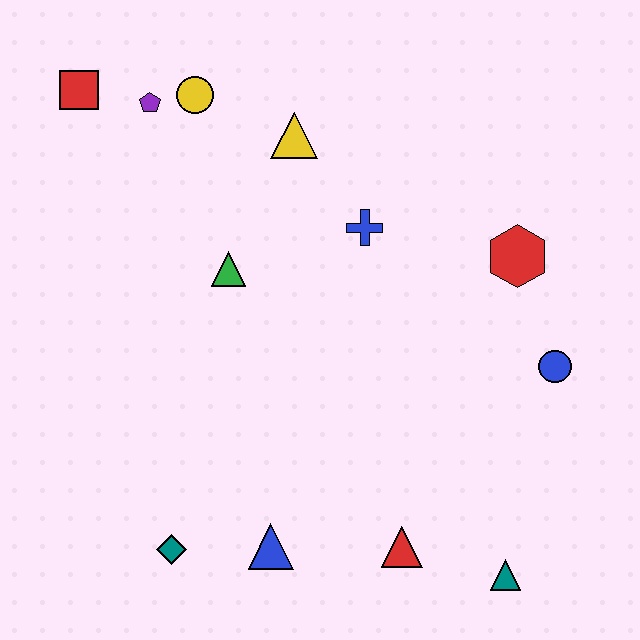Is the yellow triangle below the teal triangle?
No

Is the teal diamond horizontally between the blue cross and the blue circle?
No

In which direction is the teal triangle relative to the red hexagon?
The teal triangle is below the red hexagon.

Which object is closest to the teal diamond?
The blue triangle is closest to the teal diamond.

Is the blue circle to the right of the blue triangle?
Yes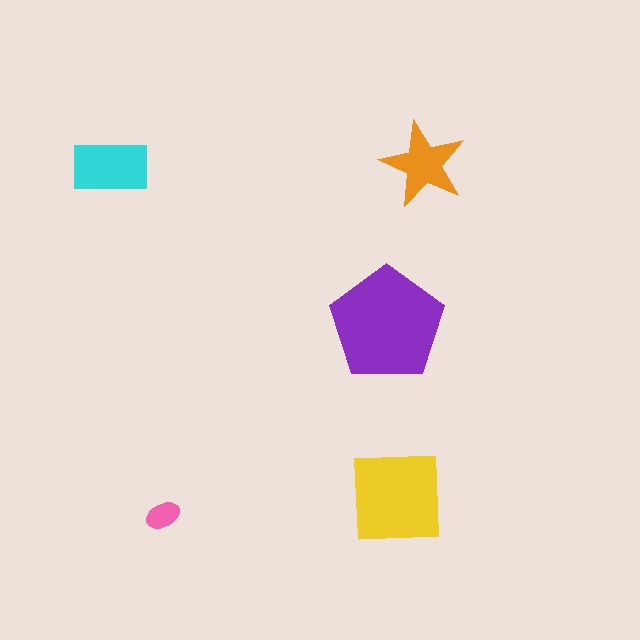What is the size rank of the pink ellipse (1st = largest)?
5th.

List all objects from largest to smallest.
The purple pentagon, the yellow square, the cyan rectangle, the orange star, the pink ellipse.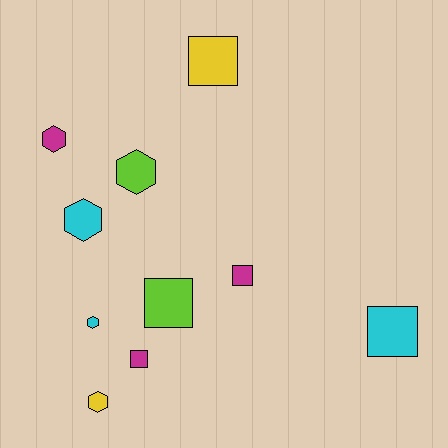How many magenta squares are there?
There are 2 magenta squares.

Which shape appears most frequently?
Hexagon, with 5 objects.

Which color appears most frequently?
Magenta, with 3 objects.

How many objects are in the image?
There are 10 objects.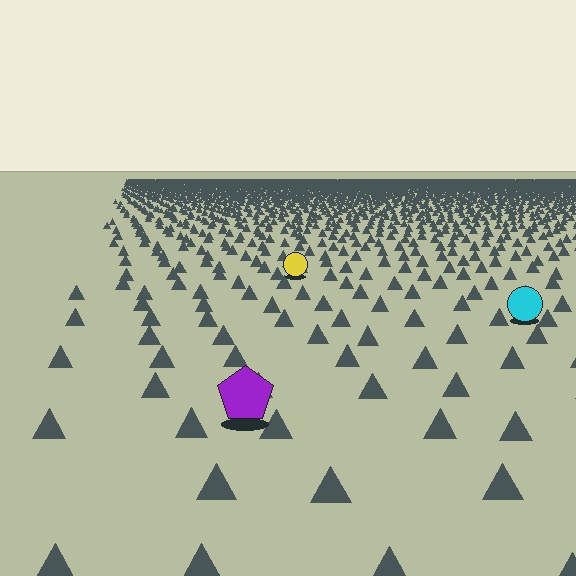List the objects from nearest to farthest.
From nearest to farthest: the purple pentagon, the cyan circle, the yellow circle.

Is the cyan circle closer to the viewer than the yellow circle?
Yes. The cyan circle is closer — you can tell from the texture gradient: the ground texture is coarser near it.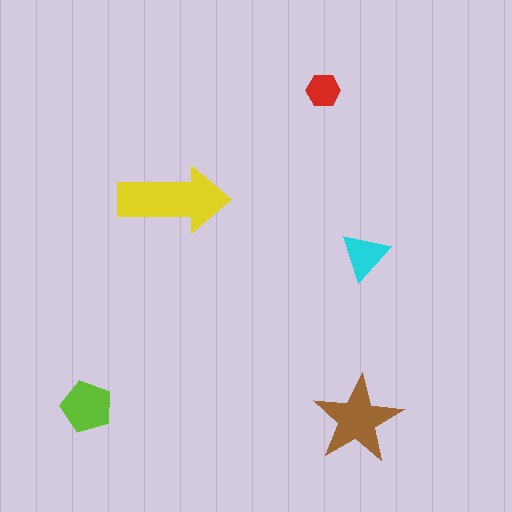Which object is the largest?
The yellow arrow.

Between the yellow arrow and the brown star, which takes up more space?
The yellow arrow.